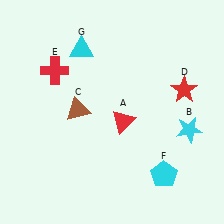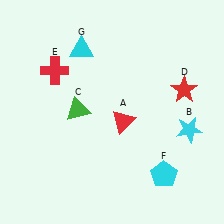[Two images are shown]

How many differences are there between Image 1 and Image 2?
There is 1 difference between the two images.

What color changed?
The triangle (C) changed from brown in Image 1 to green in Image 2.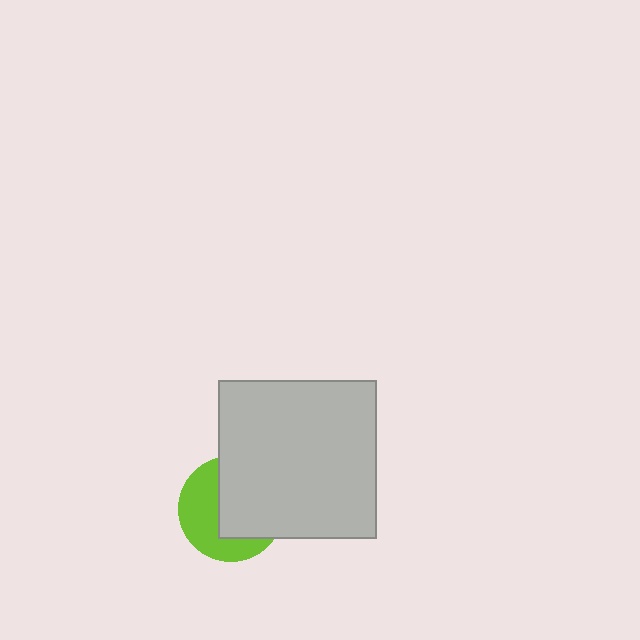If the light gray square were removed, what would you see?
You would see the complete lime circle.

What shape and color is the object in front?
The object in front is a light gray square.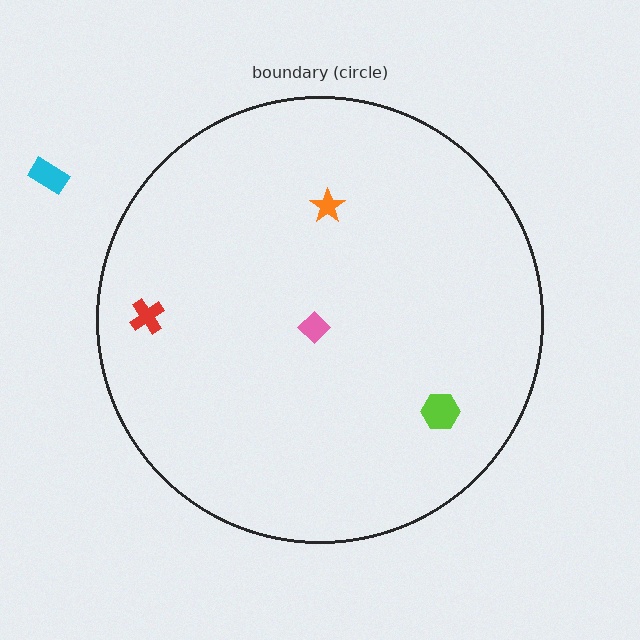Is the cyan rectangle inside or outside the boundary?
Outside.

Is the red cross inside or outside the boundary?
Inside.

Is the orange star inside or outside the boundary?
Inside.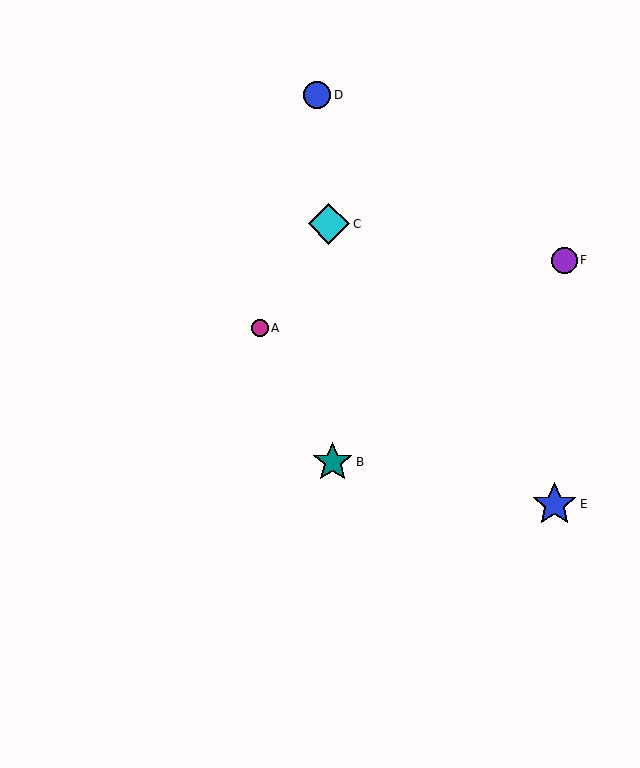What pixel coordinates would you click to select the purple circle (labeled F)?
Click at (564, 260) to select the purple circle F.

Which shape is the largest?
The blue star (labeled E) is the largest.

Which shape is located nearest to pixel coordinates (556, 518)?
The blue star (labeled E) at (554, 504) is nearest to that location.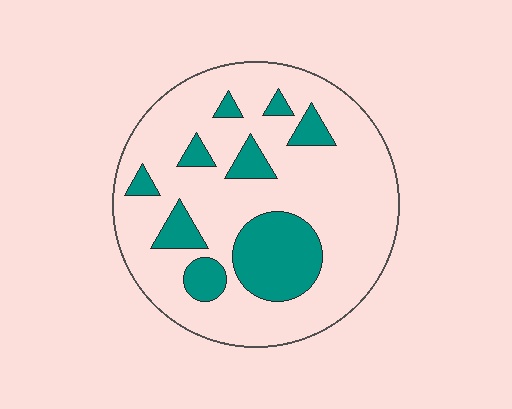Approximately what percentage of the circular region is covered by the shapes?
Approximately 20%.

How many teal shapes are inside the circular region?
9.